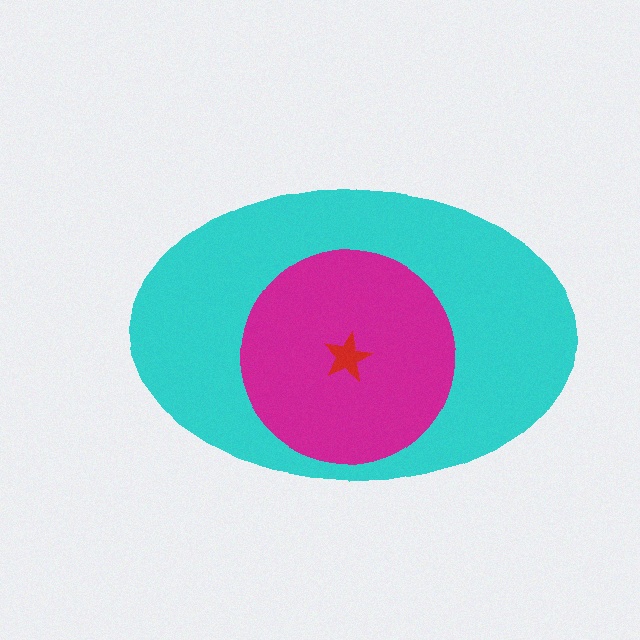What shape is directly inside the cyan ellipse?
The magenta circle.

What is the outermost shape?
The cyan ellipse.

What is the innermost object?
The red star.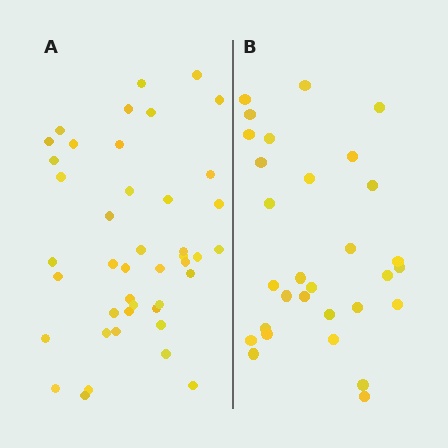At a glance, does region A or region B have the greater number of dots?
Region A (the left region) has more dots.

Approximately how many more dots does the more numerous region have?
Region A has approximately 15 more dots than region B.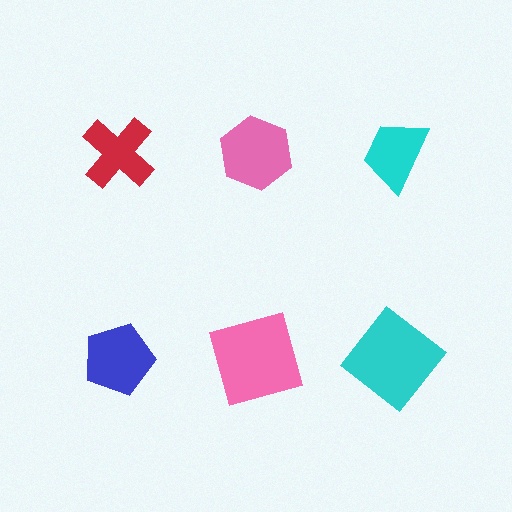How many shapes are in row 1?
3 shapes.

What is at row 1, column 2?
A pink hexagon.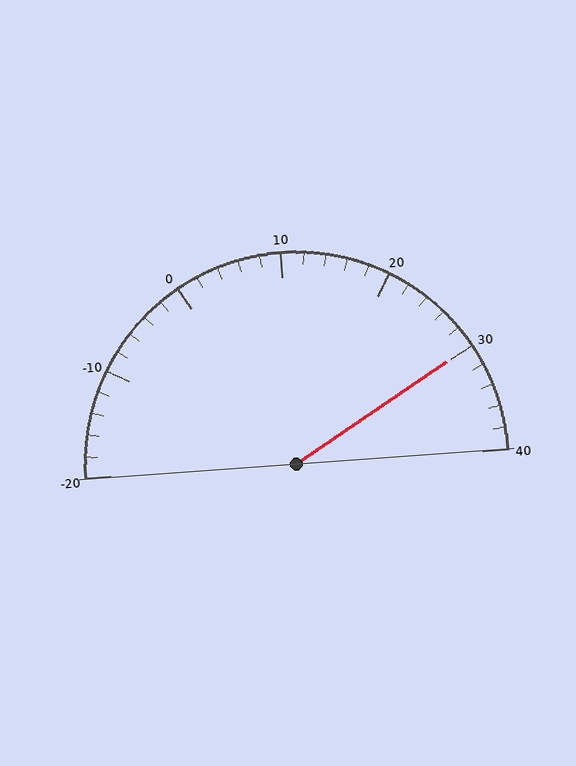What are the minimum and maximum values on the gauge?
The gauge ranges from -20 to 40.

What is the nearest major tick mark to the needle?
The nearest major tick mark is 30.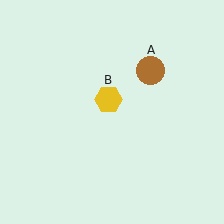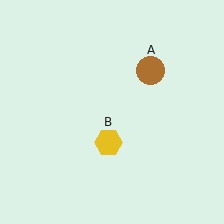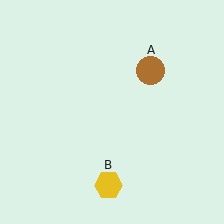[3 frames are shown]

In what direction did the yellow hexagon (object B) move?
The yellow hexagon (object B) moved down.